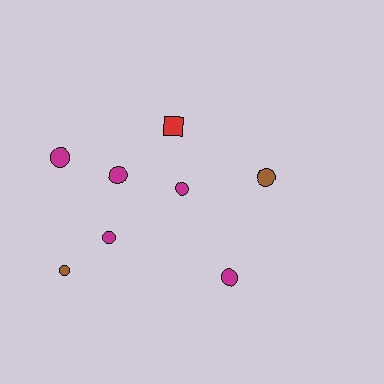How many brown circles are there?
There are 2 brown circles.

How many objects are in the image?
There are 8 objects.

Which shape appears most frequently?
Circle, with 7 objects.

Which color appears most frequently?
Magenta, with 5 objects.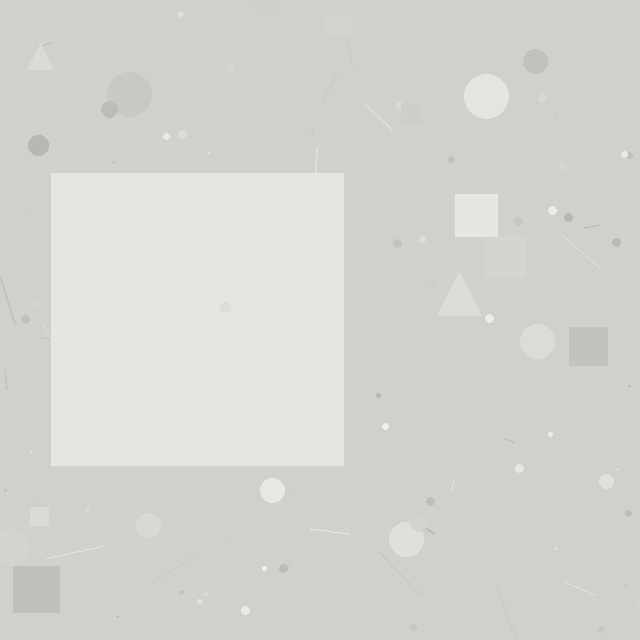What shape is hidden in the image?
A square is hidden in the image.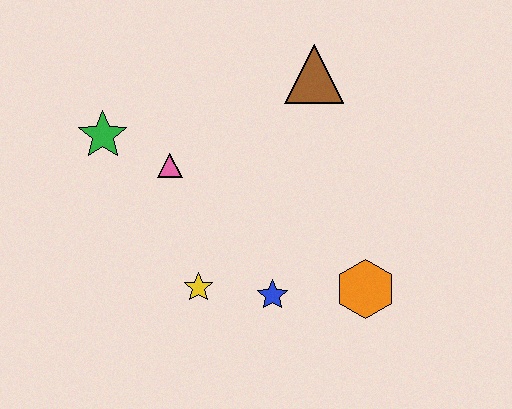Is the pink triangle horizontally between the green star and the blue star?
Yes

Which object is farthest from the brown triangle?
The yellow star is farthest from the brown triangle.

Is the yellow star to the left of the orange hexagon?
Yes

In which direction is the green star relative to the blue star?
The green star is to the left of the blue star.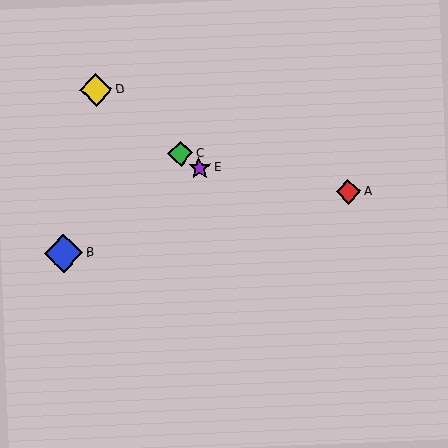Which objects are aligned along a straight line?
Objects C, D, E are aligned along a straight line.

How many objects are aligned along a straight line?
3 objects (C, D, E) are aligned along a straight line.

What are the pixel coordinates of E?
Object E is at (199, 168).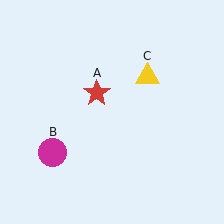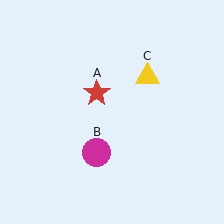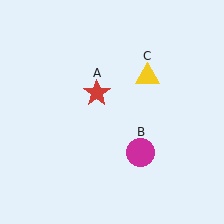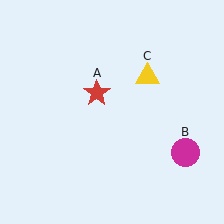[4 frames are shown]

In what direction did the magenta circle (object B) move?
The magenta circle (object B) moved right.